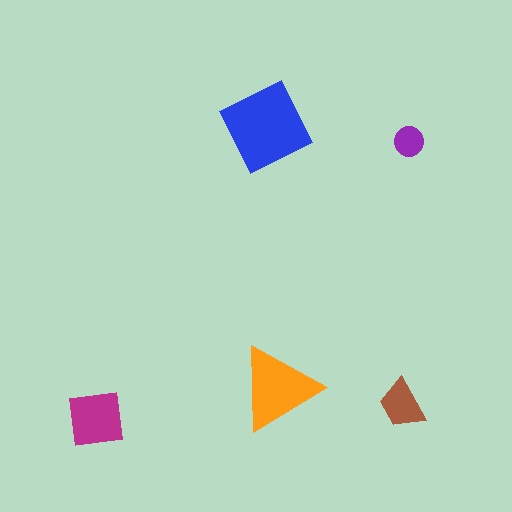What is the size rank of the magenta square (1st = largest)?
3rd.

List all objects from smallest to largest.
The purple circle, the brown trapezoid, the magenta square, the orange triangle, the blue square.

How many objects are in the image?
There are 5 objects in the image.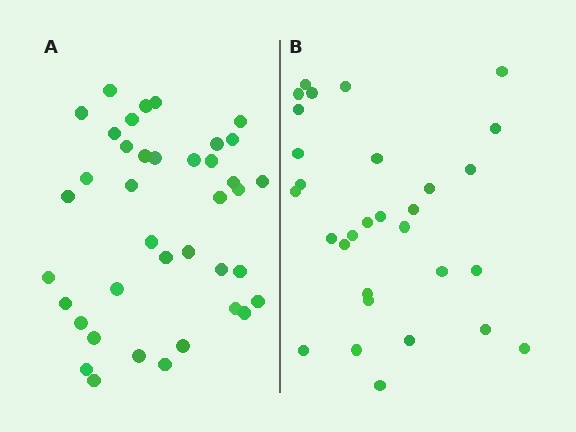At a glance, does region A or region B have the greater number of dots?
Region A (the left region) has more dots.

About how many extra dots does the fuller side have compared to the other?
Region A has roughly 8 or so more dots than region B.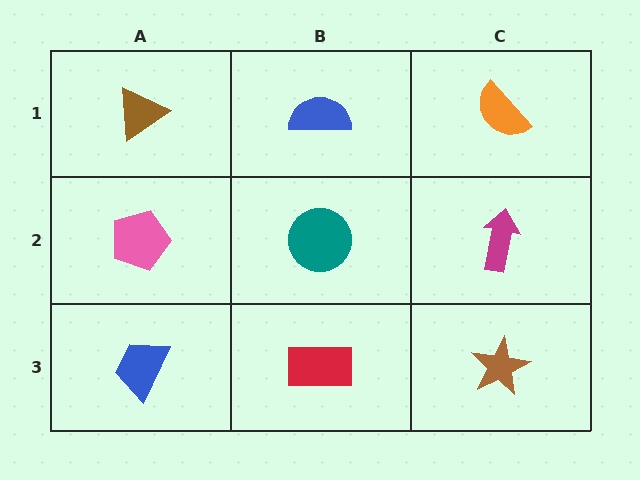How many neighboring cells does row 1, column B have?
3.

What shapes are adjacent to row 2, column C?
An orange semicircle (row 1, column C), a brown star (row 3, column C), a teal circle (row 2, column B).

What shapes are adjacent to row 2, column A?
A brown triangle (row 1, column A), a blue trapezoid (row 3, column A), a teal circle (row 2, column B).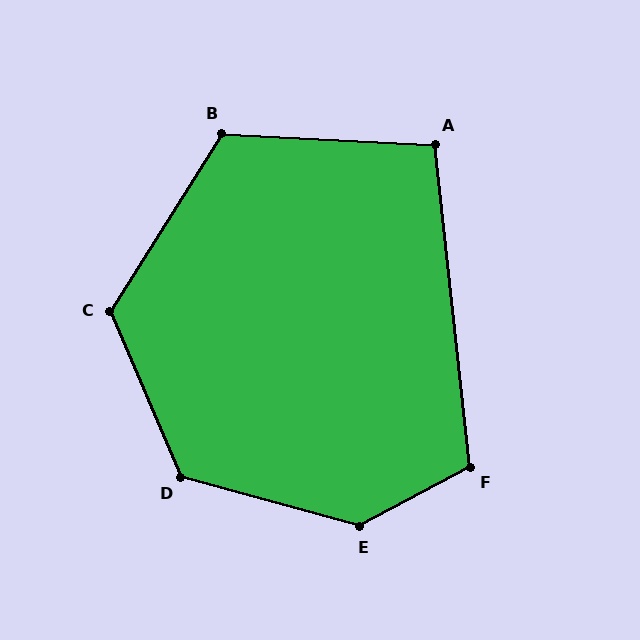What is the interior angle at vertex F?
Approximately 112 degrees (obtuse).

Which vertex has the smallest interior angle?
A, at approximately 99 degrees.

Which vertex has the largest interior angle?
E, at approximately 137 degrees.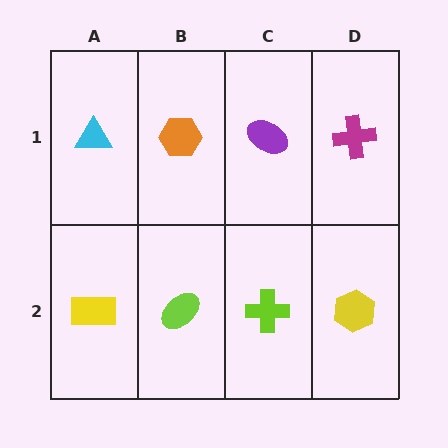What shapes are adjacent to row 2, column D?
A magenta cross (row 1, column D), a lime cross (row 2, column C).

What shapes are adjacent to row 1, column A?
A yellow rectangle (row 2, column A), an orange hexagon (row 1, column B).